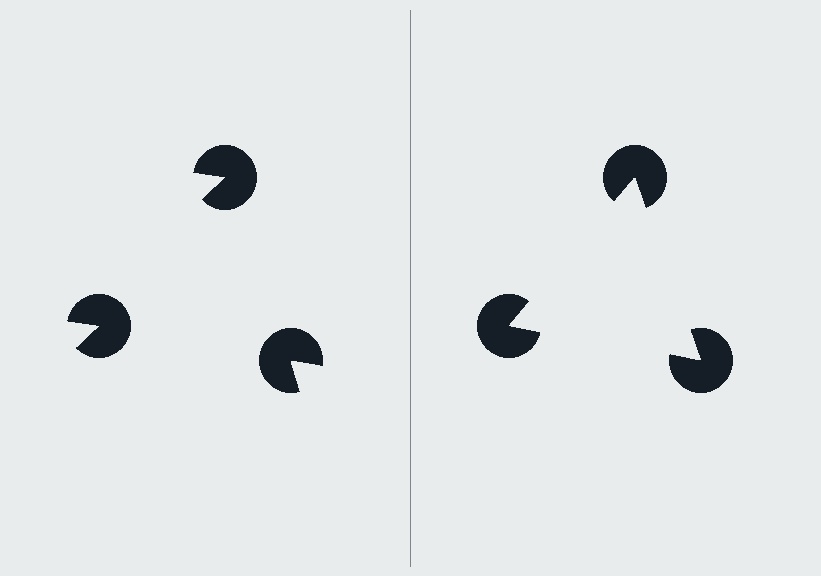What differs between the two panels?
The pac-man discs are positioned identically on both sides; only the wedge orientations differ. On the right they align to a triangle; on the left they are misaligned.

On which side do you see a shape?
An illusory triangle appears on the right side. On the left side the wedge cuts are rotated, so no coherent shape forms.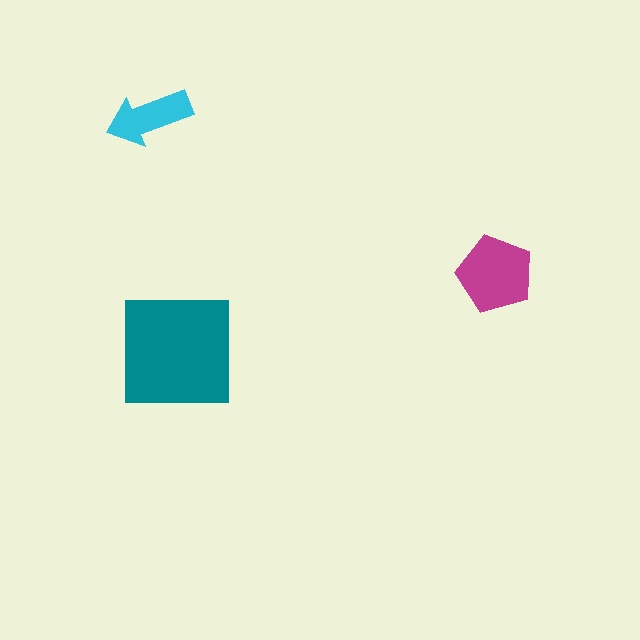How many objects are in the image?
There are 3 objects in the image.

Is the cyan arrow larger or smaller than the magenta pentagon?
Smaller.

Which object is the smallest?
The cyan arrow.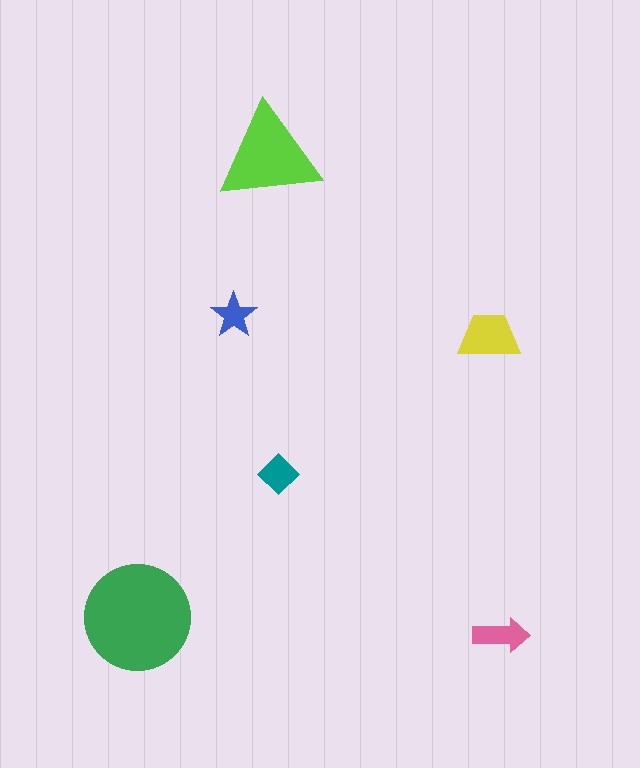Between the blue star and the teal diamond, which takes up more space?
The teal diamond.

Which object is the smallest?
The blue star.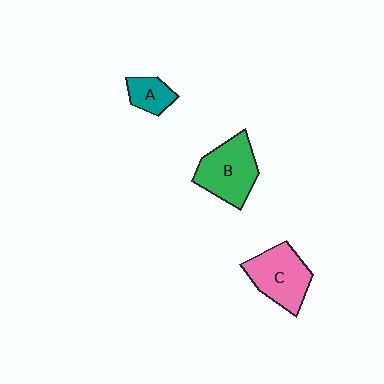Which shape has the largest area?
Shape B (green).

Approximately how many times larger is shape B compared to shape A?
Approximately 2.3 times.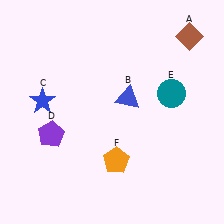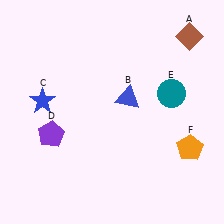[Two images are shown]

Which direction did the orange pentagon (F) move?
The orange pentagon (F) moved right.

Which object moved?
The orange pentagon (F) moved right.